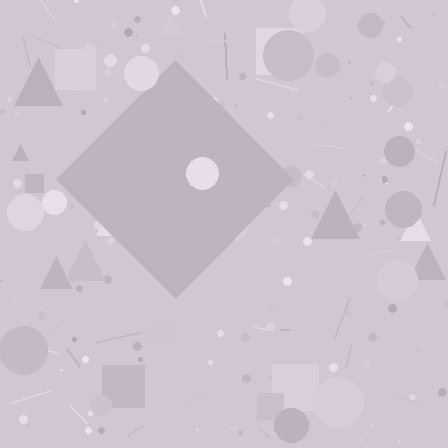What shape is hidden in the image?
A diamond is hidden in the image.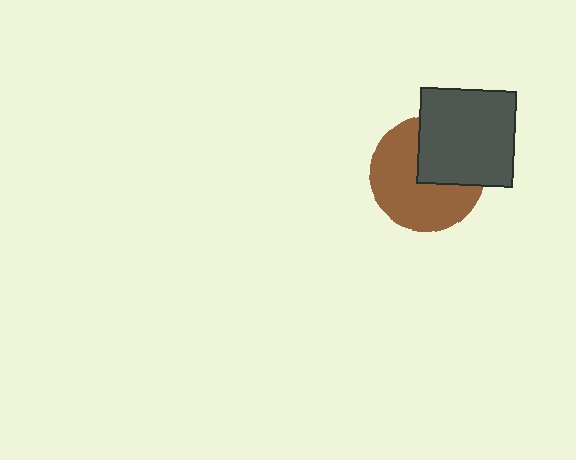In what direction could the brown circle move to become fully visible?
The brown circle could move toward the lower-left. That would shift it out from behind the dark gray square entirely.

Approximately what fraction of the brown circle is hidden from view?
Roughly 37% of the brown circle is hidden behind the dark gray square.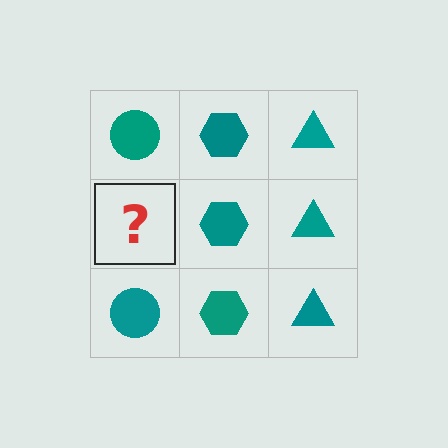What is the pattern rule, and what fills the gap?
The rule is that each column has a consistent shape. The gap should be filled with a teal circle.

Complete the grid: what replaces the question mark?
The question mark should be replaced with a teal circle.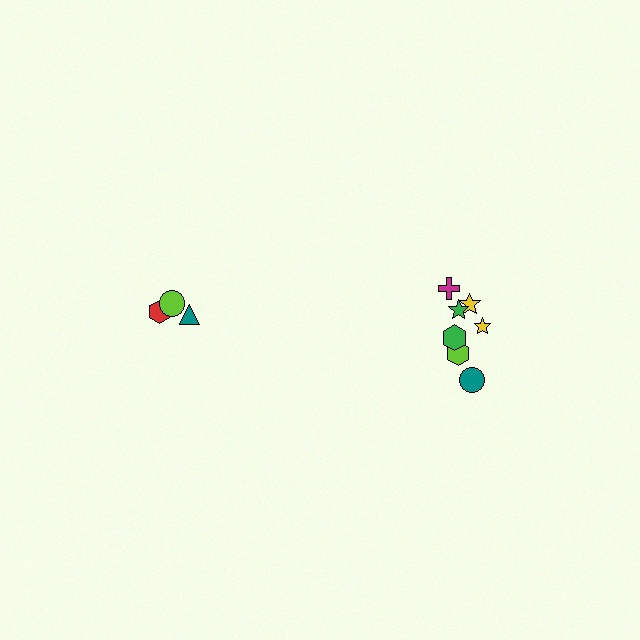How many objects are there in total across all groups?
There are 10 objects.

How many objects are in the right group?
There are 7 objects.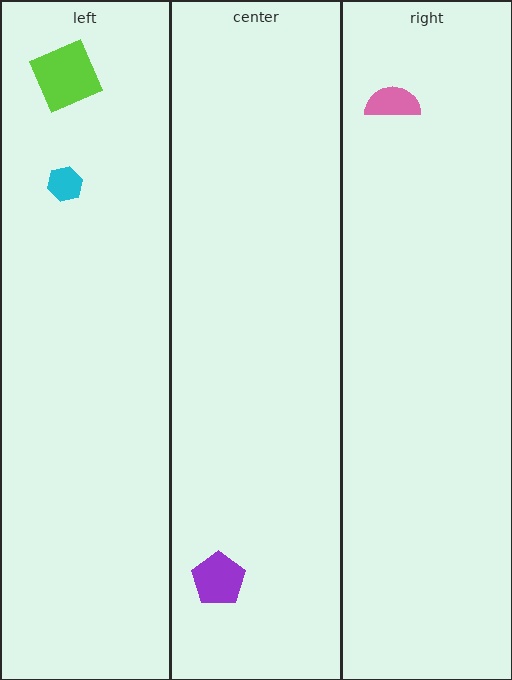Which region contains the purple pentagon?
The center region.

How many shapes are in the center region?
1.